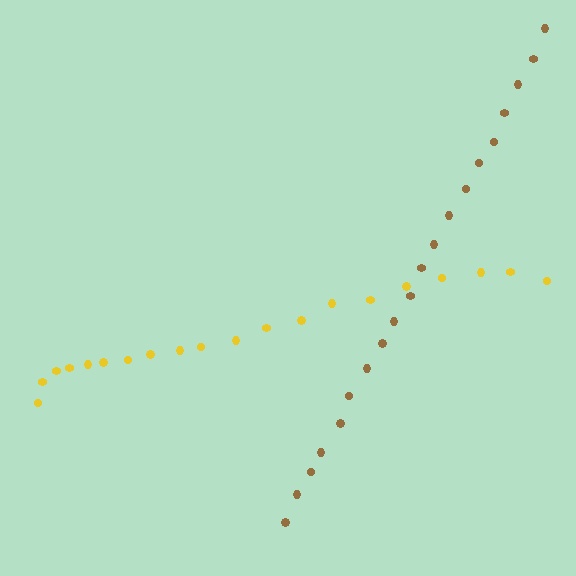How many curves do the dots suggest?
There are 2 distinct paths.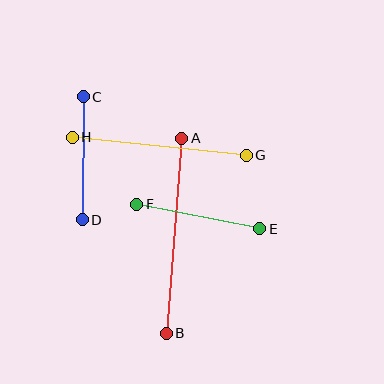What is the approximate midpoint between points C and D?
The midpoint is at approximately (83, 158) pixels.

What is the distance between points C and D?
The distance is approximately 123 pixels.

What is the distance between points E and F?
The distance is approximately 125 pixels.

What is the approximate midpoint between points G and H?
The midpoint is at approximately (159, 146) pixels.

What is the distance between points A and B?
The distance is approximately 196 pixels.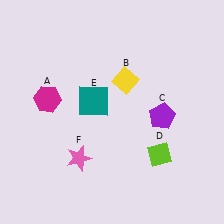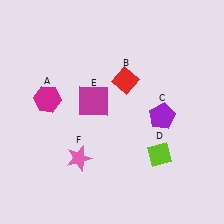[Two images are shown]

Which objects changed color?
B changed from yellow to red. E changed from teal to magenta.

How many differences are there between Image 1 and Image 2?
There are 2 differences between the two images.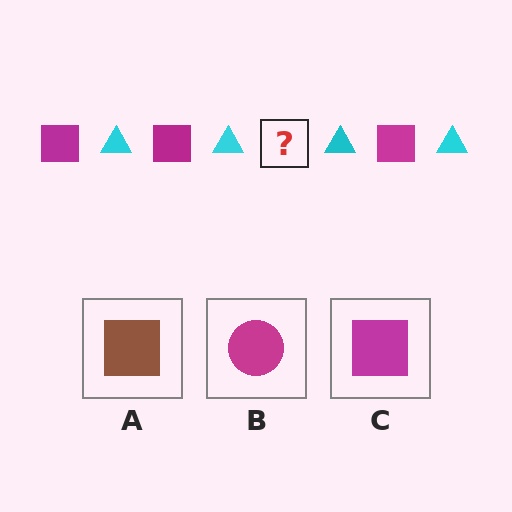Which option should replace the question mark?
Option C.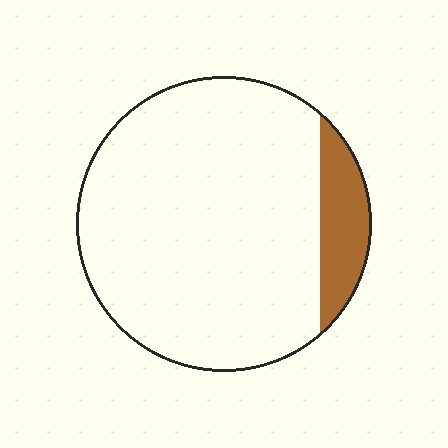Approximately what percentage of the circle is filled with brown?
Approximately 10%.